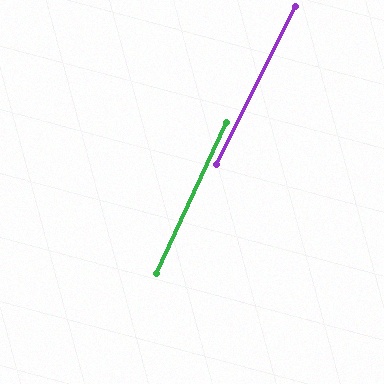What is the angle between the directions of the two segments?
Approximately 2 degrees.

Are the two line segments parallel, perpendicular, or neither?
Parallel — their directions differ by only 1.7°.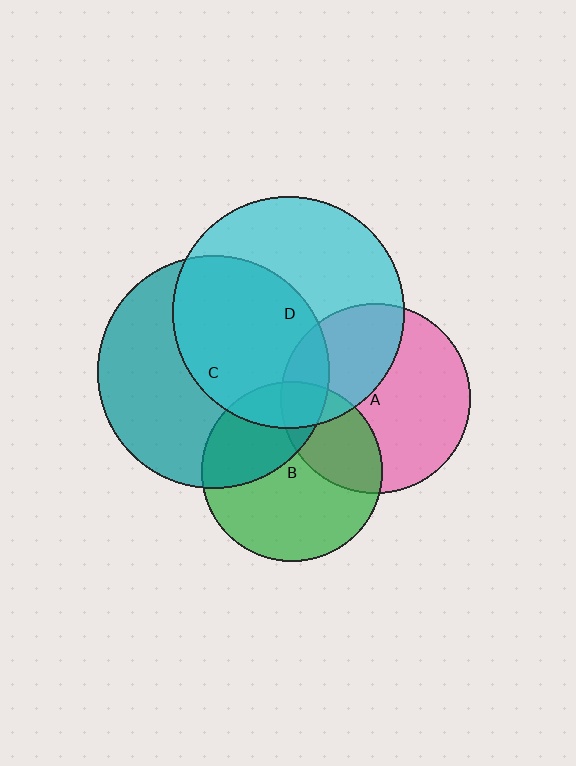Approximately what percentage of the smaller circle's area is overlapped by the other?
Approximately 30%.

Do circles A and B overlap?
Yes.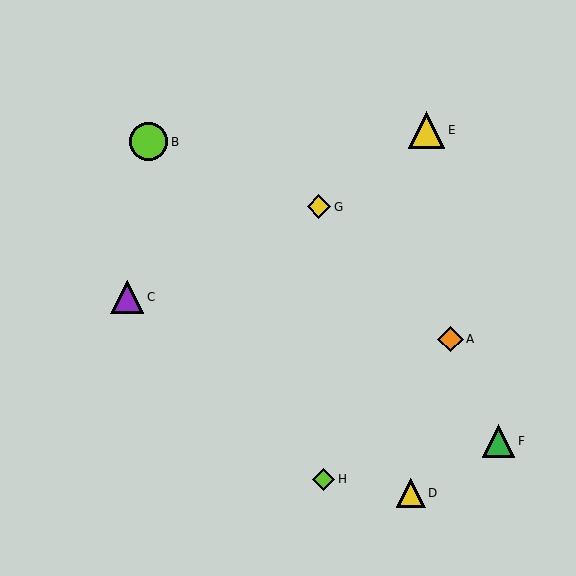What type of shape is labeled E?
Shape E is a yellow triangle.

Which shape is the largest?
The lime circle (labeled B) is the largest.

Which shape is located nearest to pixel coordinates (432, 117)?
The yellow triangle (labeled E) at (426, 130) is nearest to that location.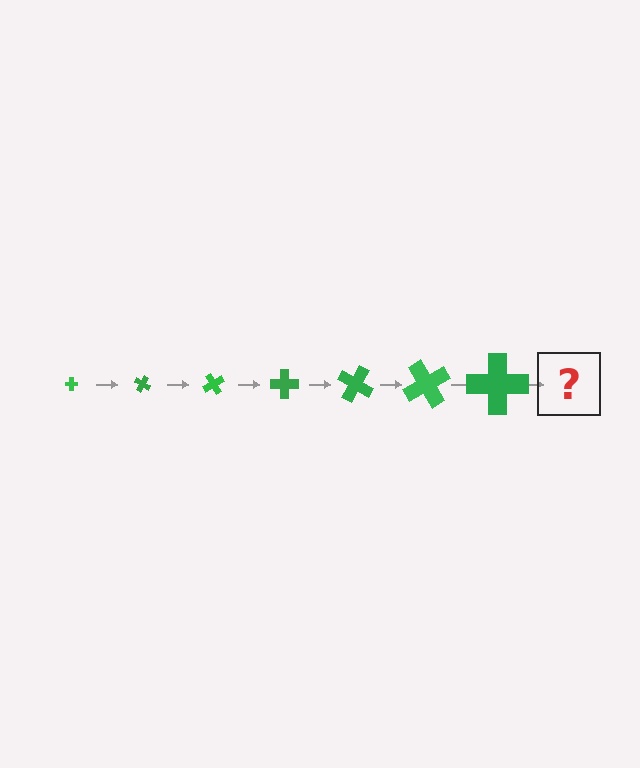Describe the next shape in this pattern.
It should be a cross, larger than the previous one and rotated 210 degrees from the start.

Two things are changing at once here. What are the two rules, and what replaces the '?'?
The two rules are that the cross grows larger each step and it rotates 30 degrees each step. The '?' should be a cross, larger than the previous one and rotated 210 degrees from the start.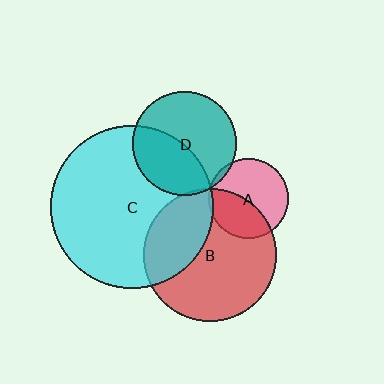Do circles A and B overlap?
Yes.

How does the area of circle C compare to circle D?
Approximately 2.5 times.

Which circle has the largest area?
Circle C (cyan).